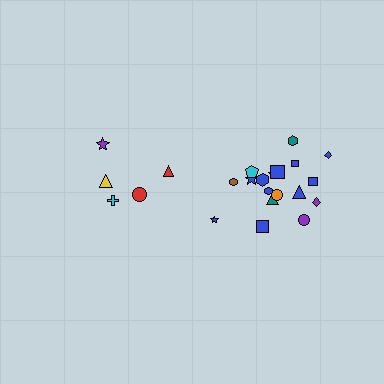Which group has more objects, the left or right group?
The right group.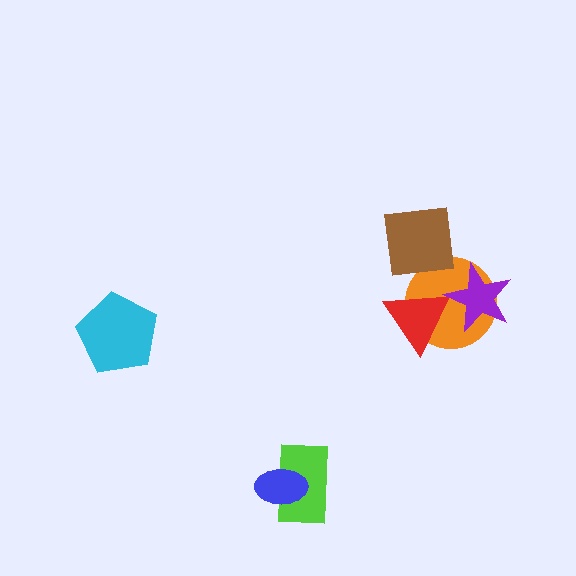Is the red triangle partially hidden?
Yes, it is partially covered by another shape.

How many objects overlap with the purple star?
2 objects overlap with the purple star.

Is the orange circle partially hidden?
Yes, it is partially covered by another shape.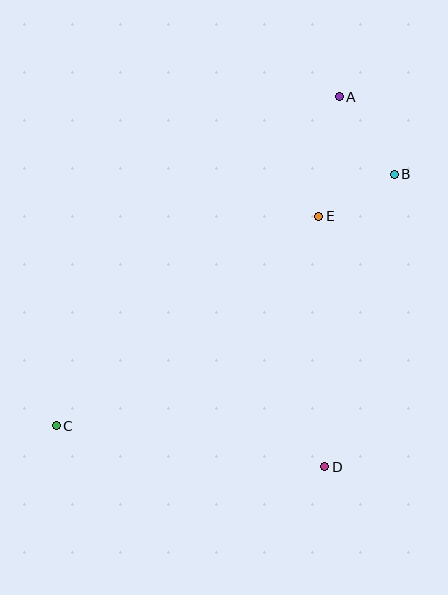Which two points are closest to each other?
Points B and E are closest to each other.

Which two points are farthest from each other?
Points A and C are farthest from each other.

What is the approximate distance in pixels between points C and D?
The distance between C and D is approximately 272 pixels.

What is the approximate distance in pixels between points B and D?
The distance between B and D is approximately 301 pixels.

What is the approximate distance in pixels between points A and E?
The distance between A and E is approximately 121 pixels.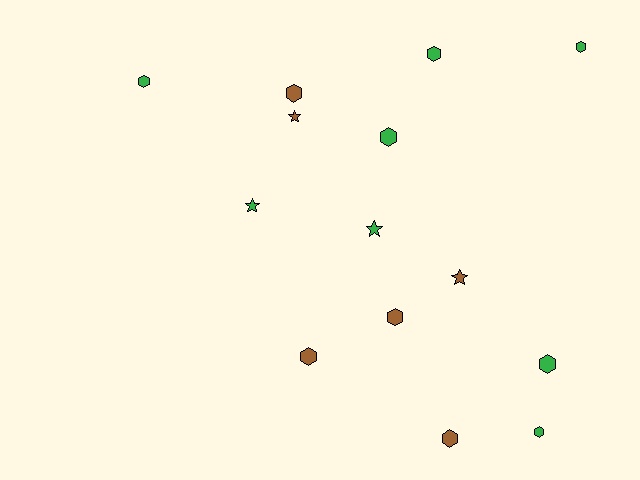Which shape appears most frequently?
Hexagon, with 10 objects.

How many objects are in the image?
There are 14 objects.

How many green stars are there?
There are 2 green stars.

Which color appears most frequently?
Green, with 8 objects.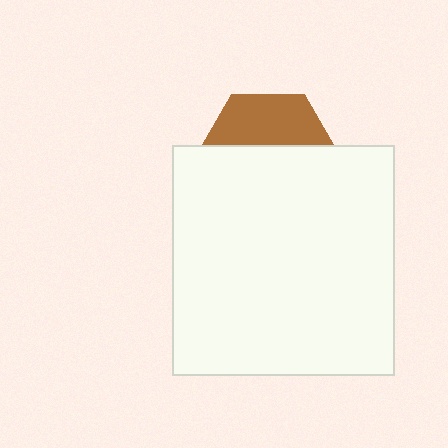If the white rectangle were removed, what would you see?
You would see the complete brown hexagon.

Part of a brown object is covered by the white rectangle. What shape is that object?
It is a hexagon.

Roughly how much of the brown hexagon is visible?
A small part of it is visible (roughly 38%).